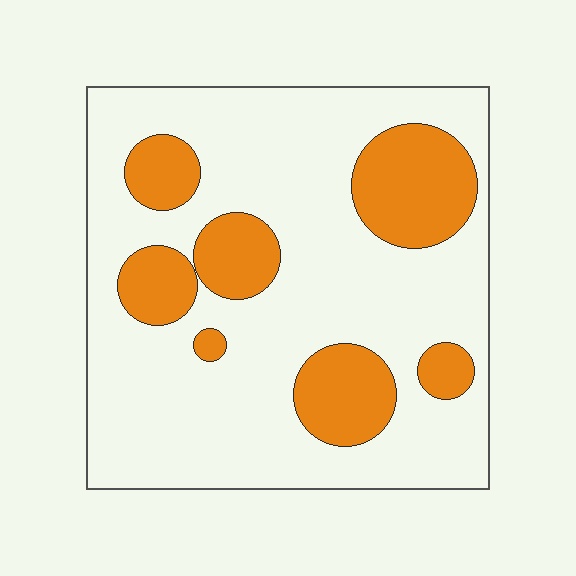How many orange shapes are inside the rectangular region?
7.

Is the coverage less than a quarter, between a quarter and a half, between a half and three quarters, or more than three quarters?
Less than a quarter.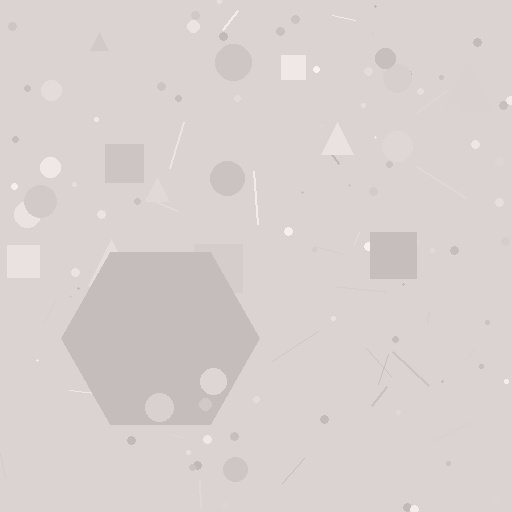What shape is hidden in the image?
A hexagon is hidden in the image.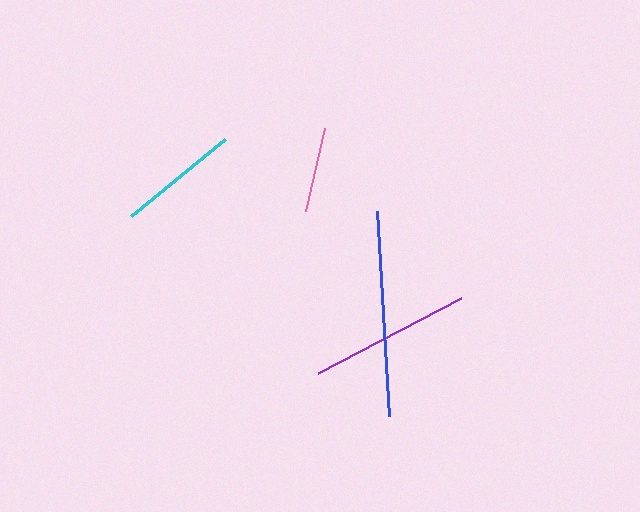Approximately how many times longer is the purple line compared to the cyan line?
The purple line is approximately 1.3 times the length of the cyan line.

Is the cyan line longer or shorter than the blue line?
The blue line is longer than the cyan line.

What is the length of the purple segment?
The purple segment is approximately 161 pixels long.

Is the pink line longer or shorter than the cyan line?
The cyan line is longer than the pink line.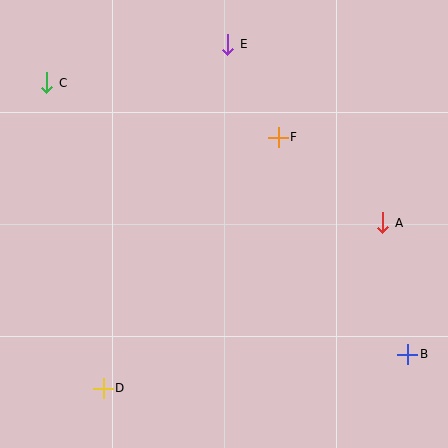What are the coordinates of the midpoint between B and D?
The midpoint between B and D is at (255, 371).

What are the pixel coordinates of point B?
Point B is at (408, 354).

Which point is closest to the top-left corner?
Point C is closest to the top-left corner.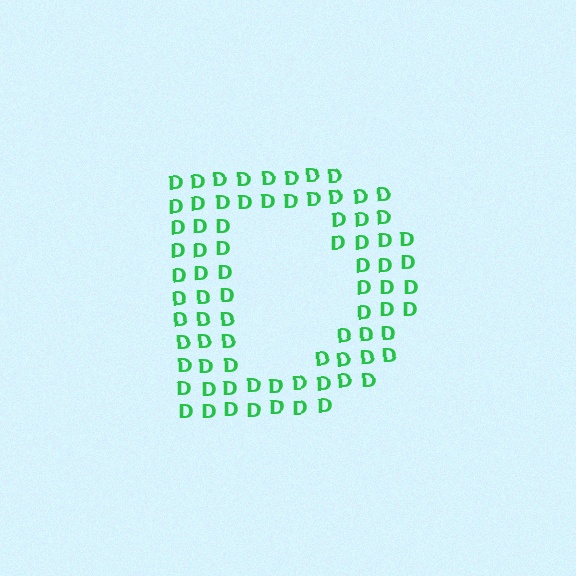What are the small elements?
The small elements are letter D's.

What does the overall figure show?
The overall figure shows the letter D.